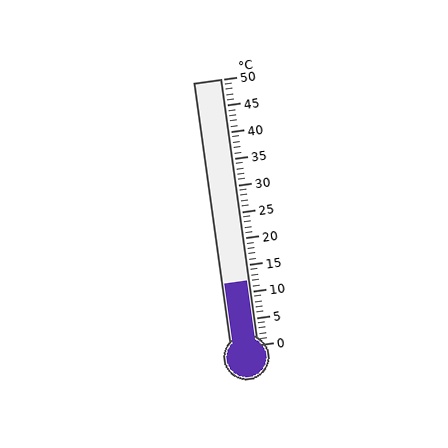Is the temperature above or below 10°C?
The temperature is above 10°C.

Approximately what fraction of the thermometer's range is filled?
The thermometer is filled to approximately 25% of its range.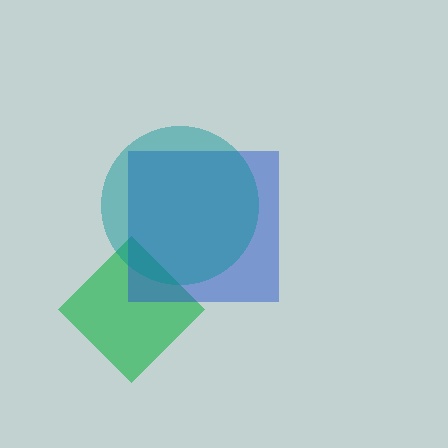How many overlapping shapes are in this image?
There are 3 overlapping shapes in the image.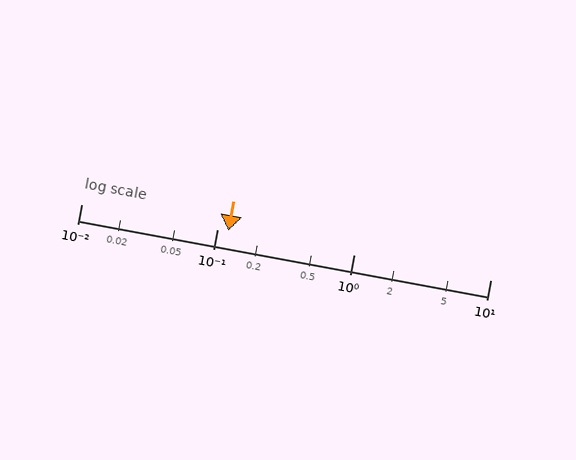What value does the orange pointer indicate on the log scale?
The pointer indicates approximately 0.12.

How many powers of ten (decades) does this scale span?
The scale spans 3 decades, from 0.01 to 10.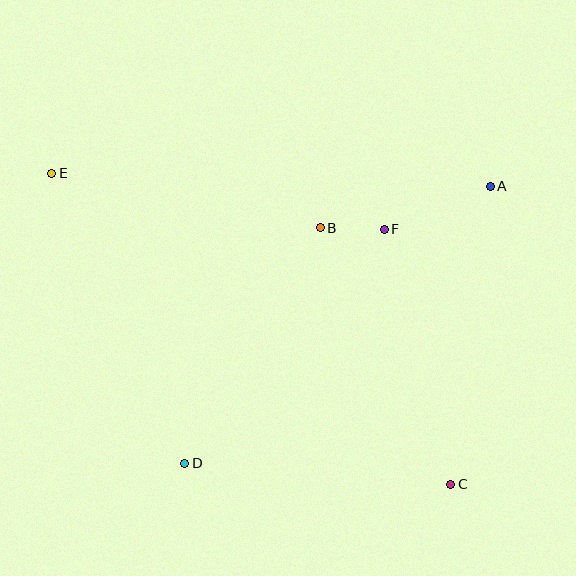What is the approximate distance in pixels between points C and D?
The distance between C and D is approximately 267 pixels.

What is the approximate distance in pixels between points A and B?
The distance between A and B is approximately 175 pixels.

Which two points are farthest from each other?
Points C and E are farthest from each other.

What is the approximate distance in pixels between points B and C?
The distance between B and C is approximately 288 pixels.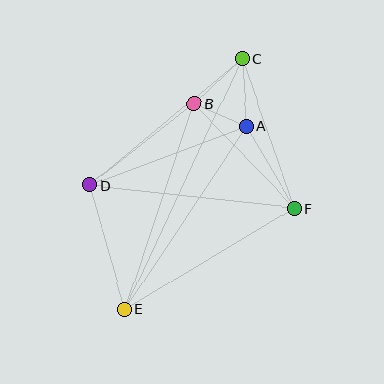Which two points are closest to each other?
Points A and B are closest to each other.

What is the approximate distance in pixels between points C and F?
The distance between C and F is approximately 158 pixels.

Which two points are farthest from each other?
Points C and E are farthest from each other.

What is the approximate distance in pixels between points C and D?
The distance between C and D is approximately 198 pixels.